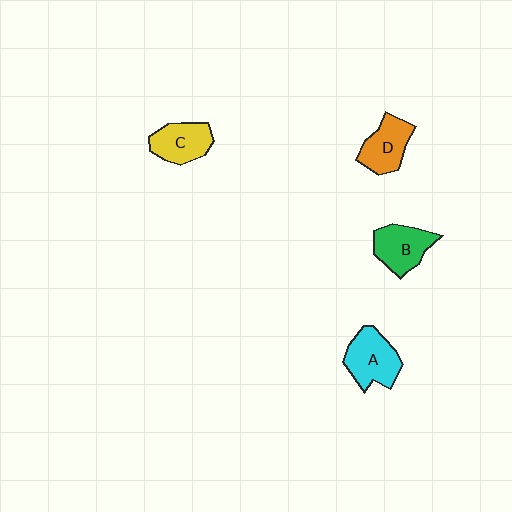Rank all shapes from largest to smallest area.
From largest to smallest: A (cyan), B (green), D (orange), C (yellow).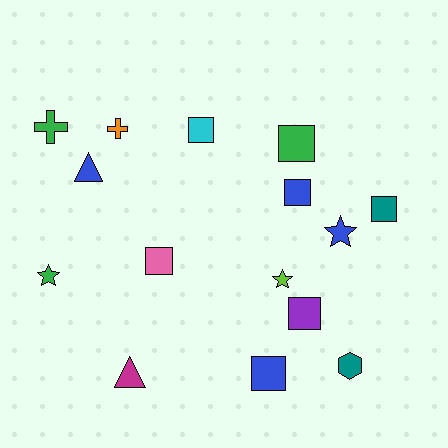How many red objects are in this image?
There are no red objects.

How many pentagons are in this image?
There are no pentagons.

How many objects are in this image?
There are 15 objects.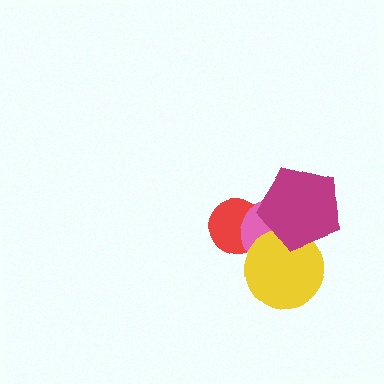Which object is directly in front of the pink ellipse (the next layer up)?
The yellow circle is directly in front of the pink ellipse.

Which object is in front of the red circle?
The pink ellipse is in front of the red circle.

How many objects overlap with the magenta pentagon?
2 objects overlap with the magenta pentagon.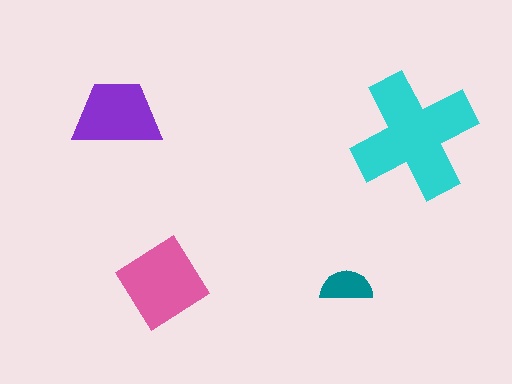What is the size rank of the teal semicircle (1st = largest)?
4th.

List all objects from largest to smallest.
The cyan cross, the pink diamond, the purple trapezoid, the teal semicircle.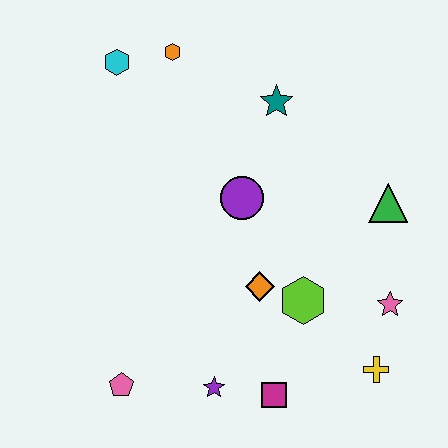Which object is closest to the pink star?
The yellow cross is closest to the pink star.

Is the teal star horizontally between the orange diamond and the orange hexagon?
No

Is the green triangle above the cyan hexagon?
No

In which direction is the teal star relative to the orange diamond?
The teal star is above the orange diamond.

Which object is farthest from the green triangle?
The pink pentagon is farthest from the green triangle.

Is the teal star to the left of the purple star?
No